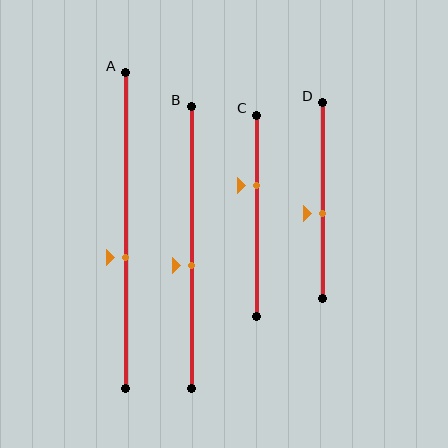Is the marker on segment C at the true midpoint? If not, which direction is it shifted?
No, the marker on segment C is shifted upward by about 15% of the segment length.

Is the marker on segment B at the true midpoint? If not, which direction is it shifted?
No, the marker on segment B is shifted downward by about 6% of the segment length.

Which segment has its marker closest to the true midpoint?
Segment D has its marker closest to the true midpoint.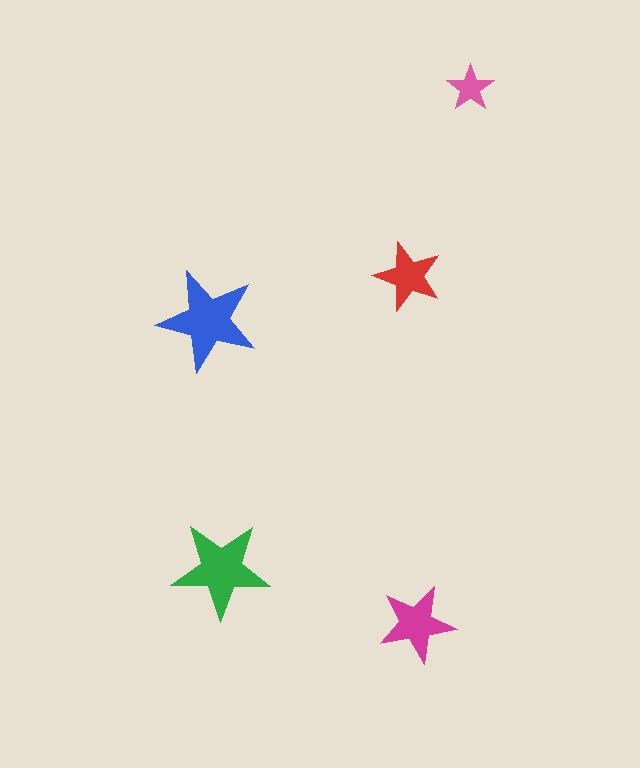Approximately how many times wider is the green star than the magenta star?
About 1.5 times wider.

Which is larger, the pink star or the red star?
The red one.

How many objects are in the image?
There are 5 objects in the image.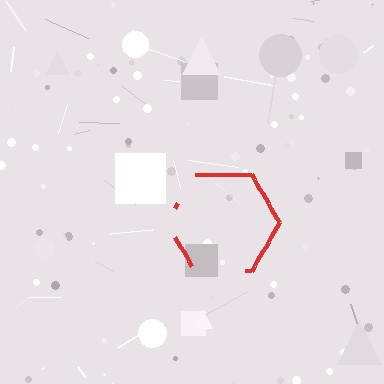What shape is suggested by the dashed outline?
The dashed outline suggests a hexagon.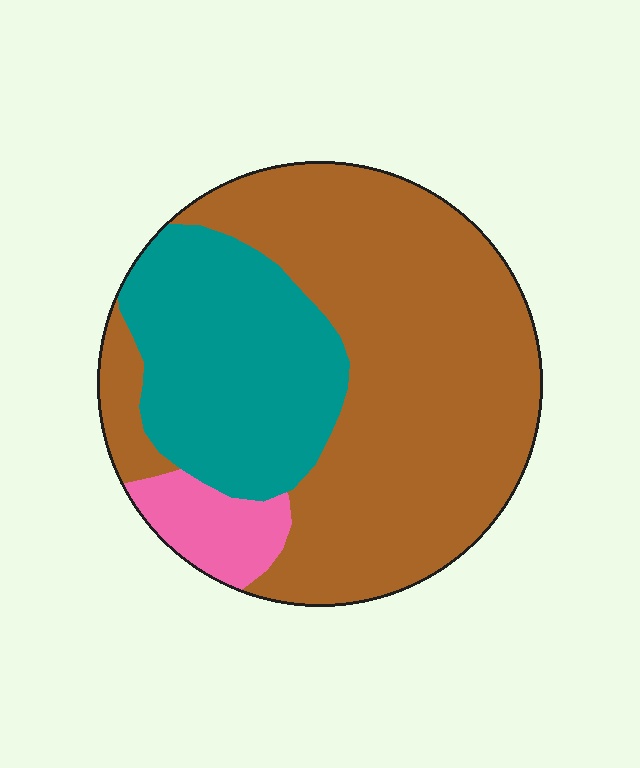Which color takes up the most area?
Brown, at roughly 65%.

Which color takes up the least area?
Pink, at roughly 10%.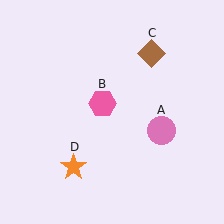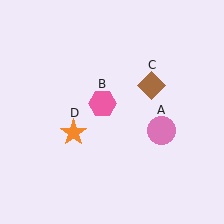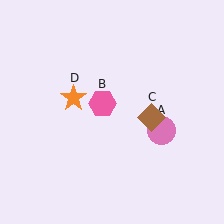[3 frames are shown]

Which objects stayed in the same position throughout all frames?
Pink circle (object A) and pink hexagon (object B) remained stationary.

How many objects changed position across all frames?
2 objects changed position: brown diamond (object C), orange star (object D).